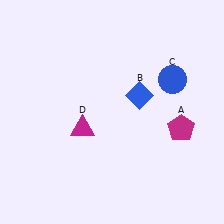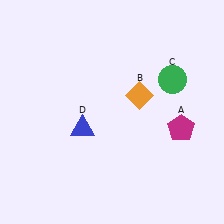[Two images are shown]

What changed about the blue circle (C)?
In Image 1, C is blue. In Image 2, it changed to green.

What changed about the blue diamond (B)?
In Image 1, B is blue. In Image 2, it changed to orange.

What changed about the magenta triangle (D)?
In Image 1, D is magenta. In Image 2, it changed to blue.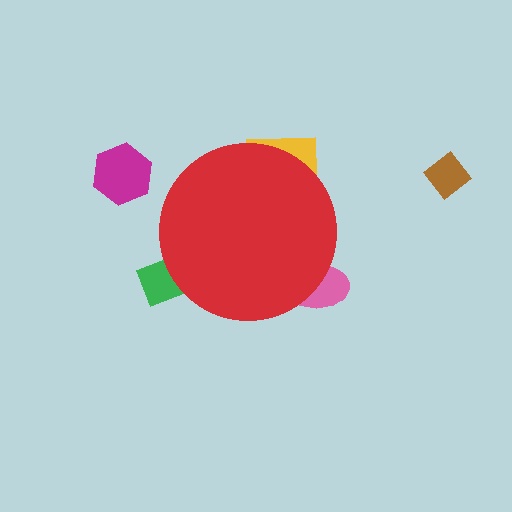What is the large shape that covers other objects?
A red circle.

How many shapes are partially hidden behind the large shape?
3 shapes are partially hidden.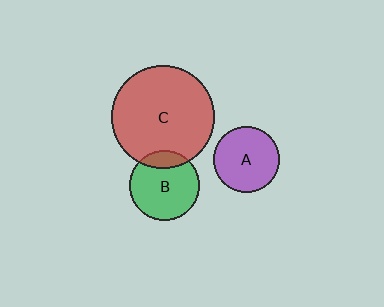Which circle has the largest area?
Circle C (red).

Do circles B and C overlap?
Yes.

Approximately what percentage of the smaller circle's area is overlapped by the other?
Approximately 15%.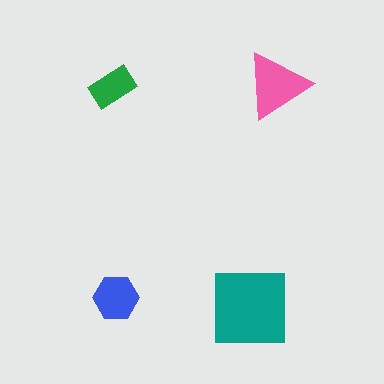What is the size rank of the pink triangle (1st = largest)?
2nd.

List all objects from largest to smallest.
The teal square, the pink triangle, the blue hexagon, the green rectangle.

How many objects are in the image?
There are 4 objects in the image.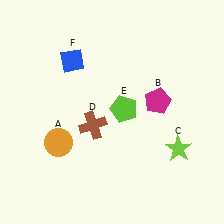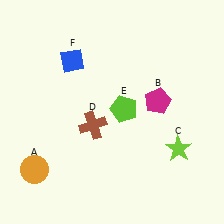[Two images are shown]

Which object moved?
The orange circle (A) moved down.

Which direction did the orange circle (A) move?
The orange circle (A) moved down.